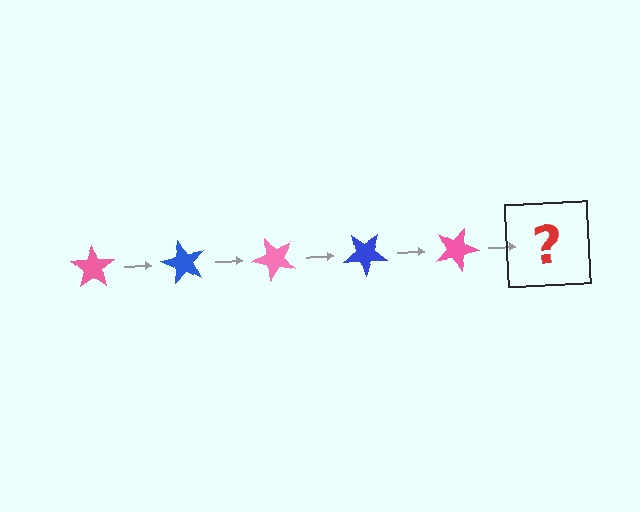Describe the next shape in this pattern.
It should be a blue star, rotated 300 degrees from the start.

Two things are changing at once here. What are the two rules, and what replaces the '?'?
The two rules are that it rotates 60 degrees each step and the color cycles through pink and blue. The '?' should be a blue star, rotated 300 degrees from the start.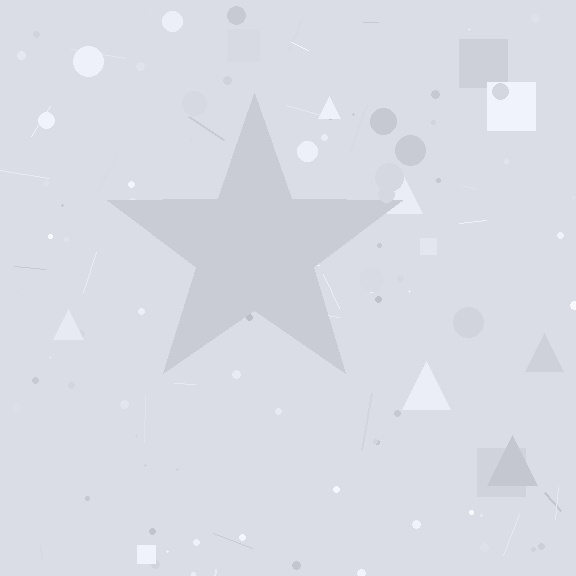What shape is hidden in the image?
A star is hidden in the image.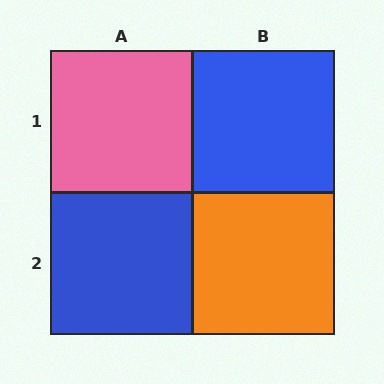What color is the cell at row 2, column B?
Orange.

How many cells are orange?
1 cell is orange.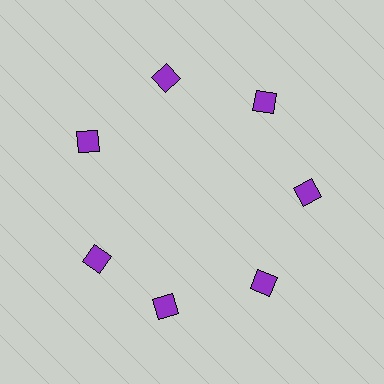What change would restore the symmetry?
The symmetry would be restored by rotating it back into even spacing with its neighbors so that all 7 squares sit at equal angles and equal distance from the center.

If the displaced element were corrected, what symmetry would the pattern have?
It would have 7-fold rotational symmetry — the pattern would map onto itself every 51 degrees.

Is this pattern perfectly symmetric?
No. The 7 purple squares are arranged in a ring, but one element near the 8 o'clock position is rotated out of alignment along the ring, breaking the 7-fold rotational symmetry.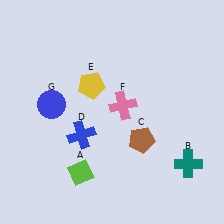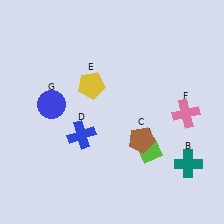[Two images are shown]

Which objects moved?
The objects that moved are: the lime diamond (A), the pink cross (F).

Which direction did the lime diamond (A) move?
The lime diamond (A) moved right.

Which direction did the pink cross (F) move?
The pink cross (F) moved right.